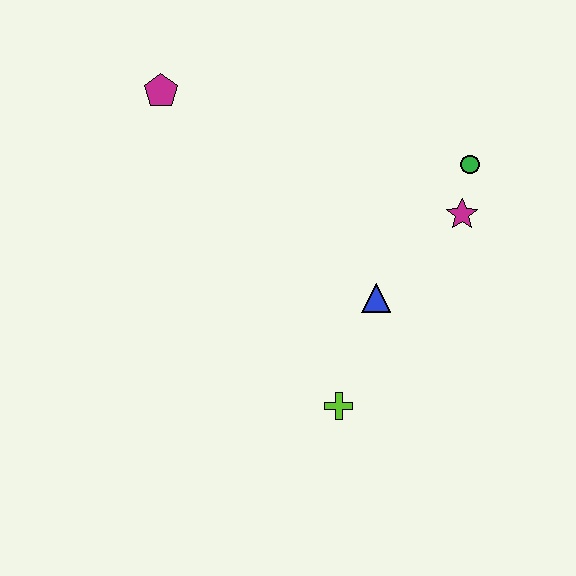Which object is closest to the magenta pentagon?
The blue triangle is closest to the magenta pentagon.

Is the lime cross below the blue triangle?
Yes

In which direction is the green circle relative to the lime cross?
The green circle is above the lime cross.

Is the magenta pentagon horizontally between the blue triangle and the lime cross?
No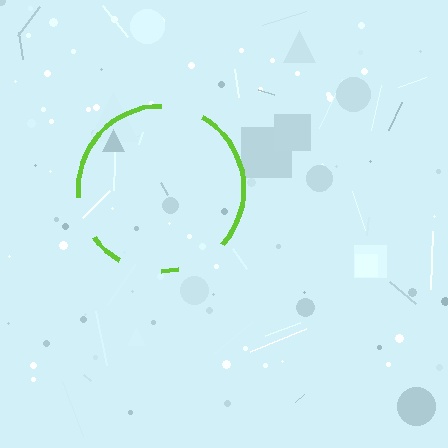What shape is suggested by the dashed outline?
The dashed outline suggests a circle.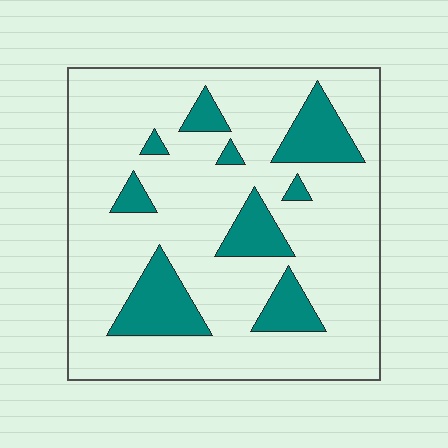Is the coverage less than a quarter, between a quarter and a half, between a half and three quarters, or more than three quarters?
Less than a quarter.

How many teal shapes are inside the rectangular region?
9.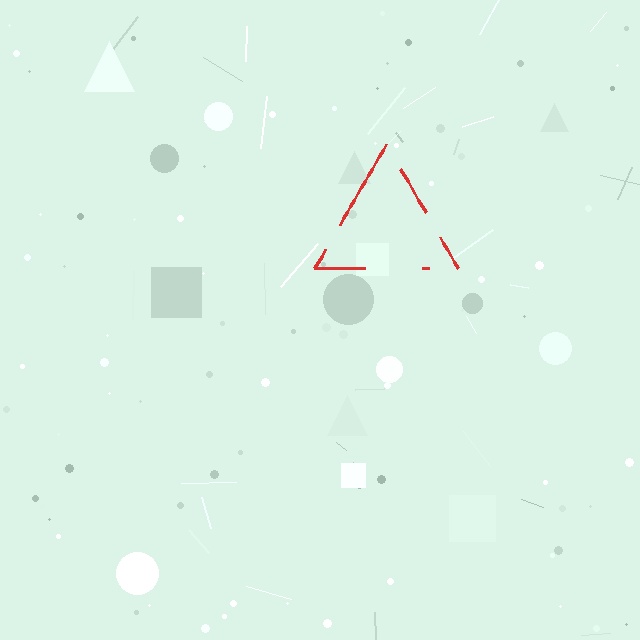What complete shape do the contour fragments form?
The contour fragments form a triangle.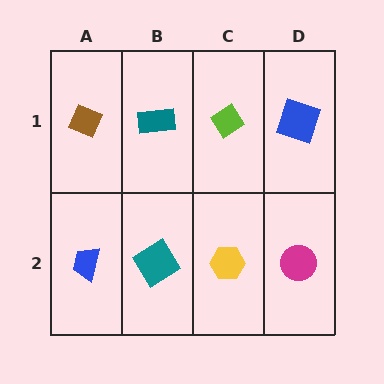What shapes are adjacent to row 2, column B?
A teal rectangle (row 1, column B), a blue trapezoid (row 2, column A), a yellow hexagon (row 2, column C).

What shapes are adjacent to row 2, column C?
A lime diamond (row 1, column C), a teal diamond (row 2, column B), a magenta circle (row 2, column D).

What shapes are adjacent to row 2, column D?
A blue square (row 1, column D), a yellow hexagon (row 2, column C).